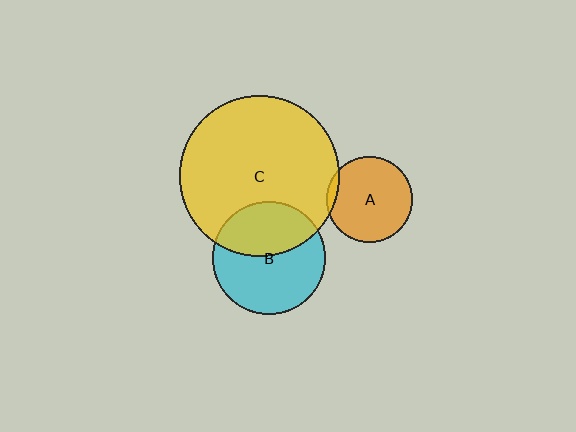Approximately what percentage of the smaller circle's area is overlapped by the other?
Approximately 40%.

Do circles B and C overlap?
Yes.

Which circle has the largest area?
Circle C (yellow).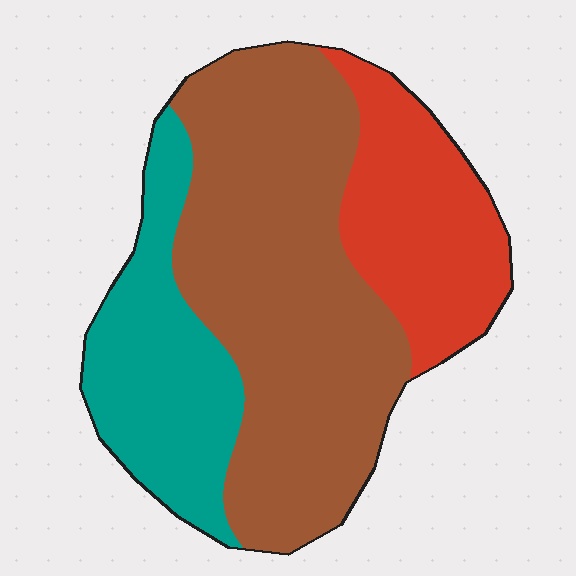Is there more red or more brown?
Brown.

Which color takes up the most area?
Brown, at roughly 55%.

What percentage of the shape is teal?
Teal takes up less than a quarter of the shape.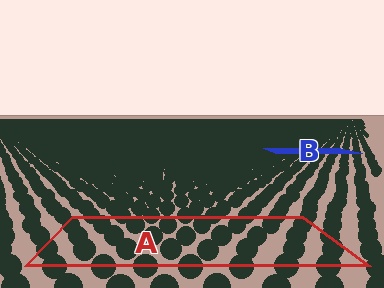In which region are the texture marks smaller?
The texture marks are smaller in region B, because it is farther away.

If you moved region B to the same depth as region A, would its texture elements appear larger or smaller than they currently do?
They would appear larger. At a closer depth, the same texture elements are projected at a bigger on-screen size.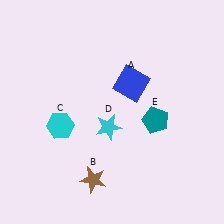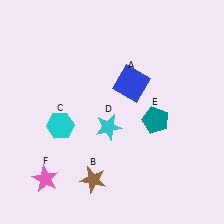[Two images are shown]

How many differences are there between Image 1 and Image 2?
There is 1 difference between the two images.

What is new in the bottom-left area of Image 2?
A pink star (F) was added in the bottom-left area of Image 2.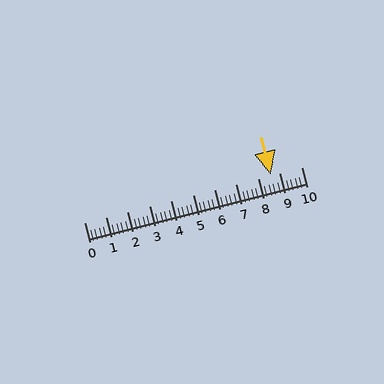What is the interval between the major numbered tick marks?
The major tick marks are spaced 1 units apart.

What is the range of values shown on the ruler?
The ruler shows values from 0 to 10.